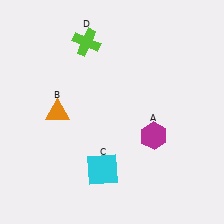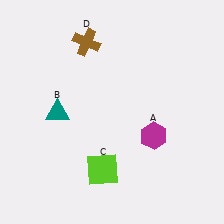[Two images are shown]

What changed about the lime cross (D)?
In Image 1, D is lime. In Image 2, it changed to brown.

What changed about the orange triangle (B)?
In Image 1, B is orange. In Image 2, it changed to teal.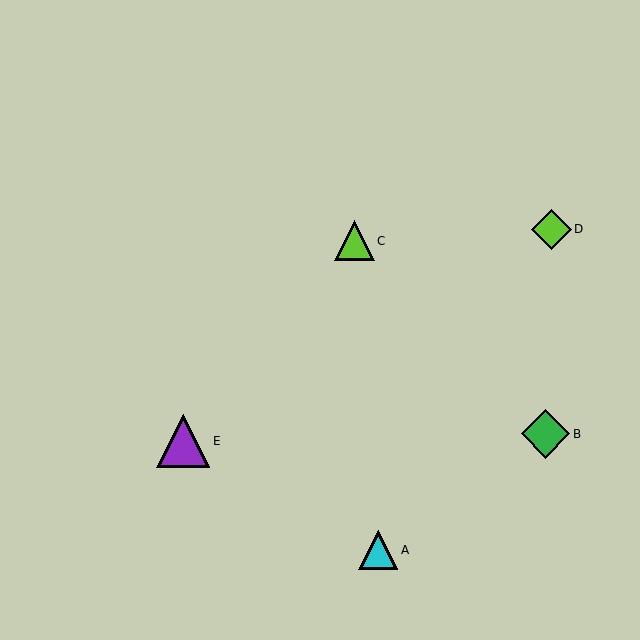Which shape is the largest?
The purple triangle (labeled E) is the largest.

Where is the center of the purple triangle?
The center of the purple triangle is at (183, 441).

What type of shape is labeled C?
Shape C is a lime triangle.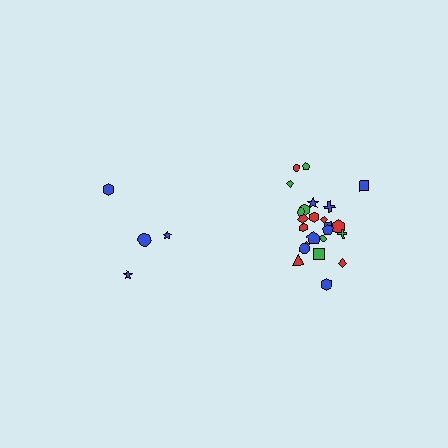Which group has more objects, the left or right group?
The right group.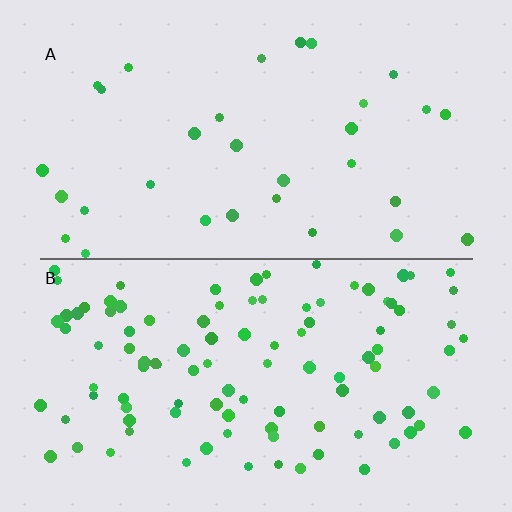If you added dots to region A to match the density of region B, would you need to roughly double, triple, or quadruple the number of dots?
Approximately triple.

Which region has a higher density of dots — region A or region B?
B (the bottom).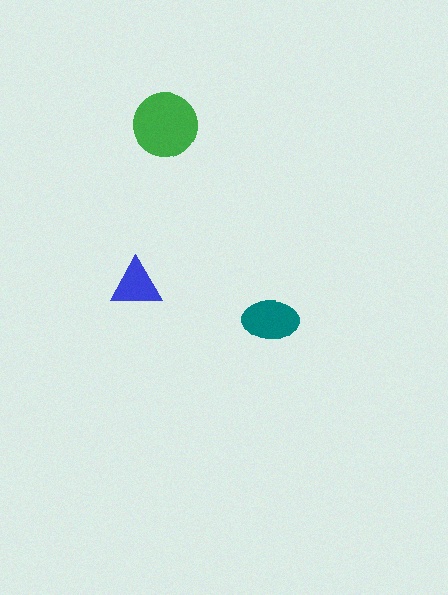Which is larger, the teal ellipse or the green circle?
The green circle.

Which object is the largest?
The green circle.